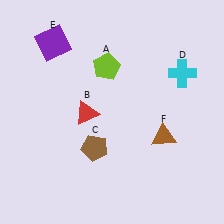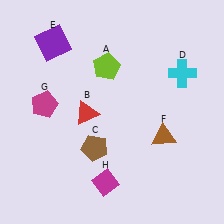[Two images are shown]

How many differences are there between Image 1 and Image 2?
There are 2 differences between the two images.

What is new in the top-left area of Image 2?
A magenta pentagon (G) was added in the top-left area of Image 2.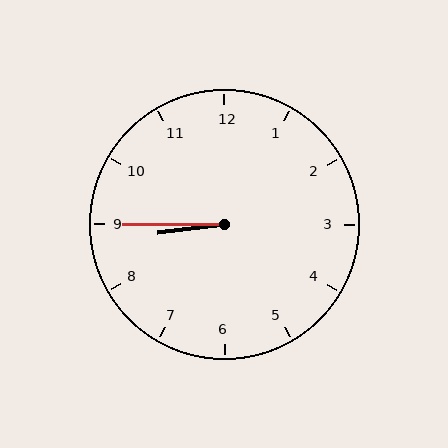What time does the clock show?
8:45.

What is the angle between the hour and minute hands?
Approximately 8 degrees.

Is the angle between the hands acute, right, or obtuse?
It is acute.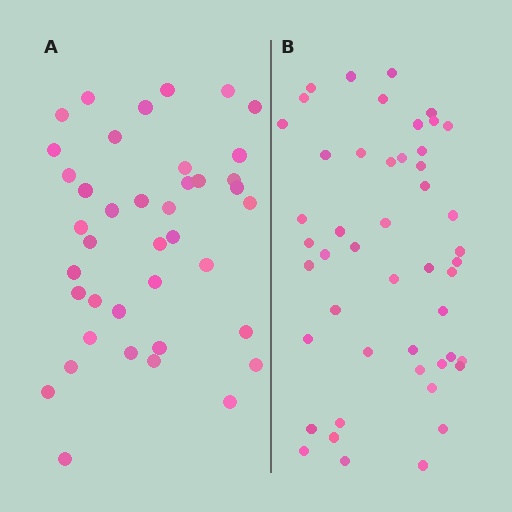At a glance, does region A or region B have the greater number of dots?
Region B (the right region) has more dots.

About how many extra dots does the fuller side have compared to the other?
Region B has roughly 8 or so more dots than region A.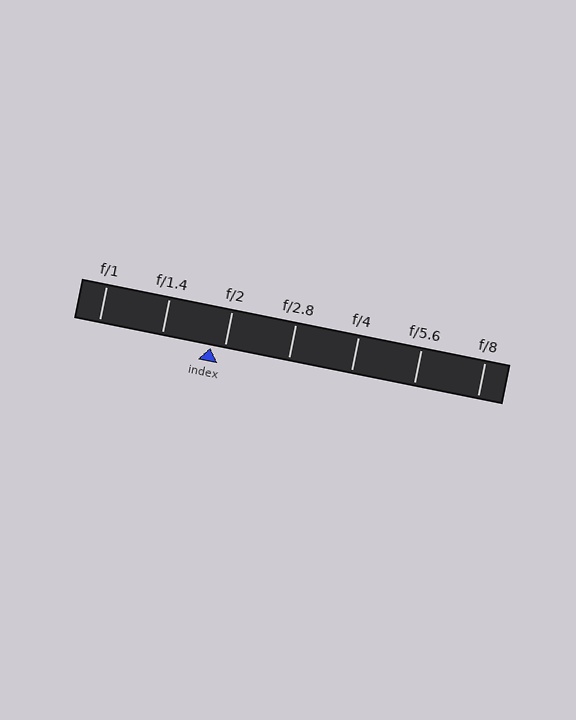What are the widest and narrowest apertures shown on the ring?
The widest aperture shown is f/1 and the narrowest is f/8.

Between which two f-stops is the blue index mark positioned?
The index mark is between f/1.4 and f/2.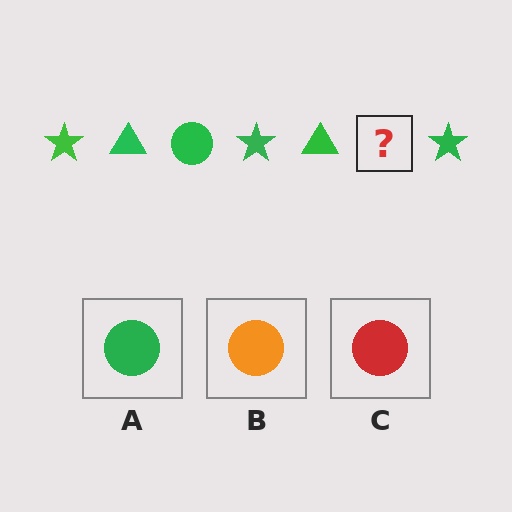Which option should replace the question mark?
Option A.